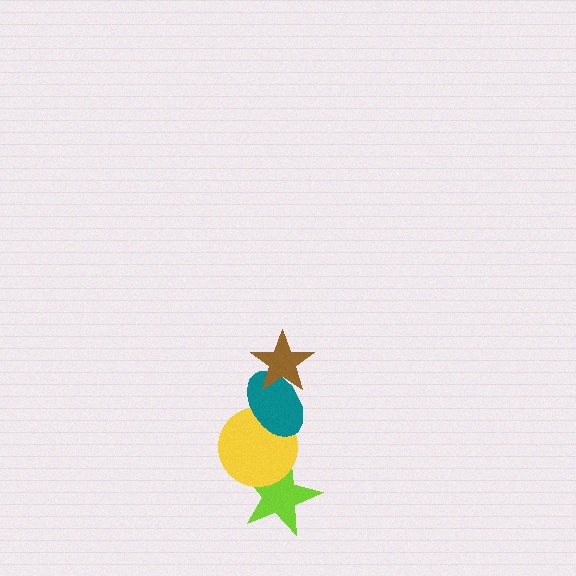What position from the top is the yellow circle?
The yellow circle is 3rd from the top.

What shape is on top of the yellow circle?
The teal ellipse is on top of the yellow circle.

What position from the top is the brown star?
The brown star is 1st from the top.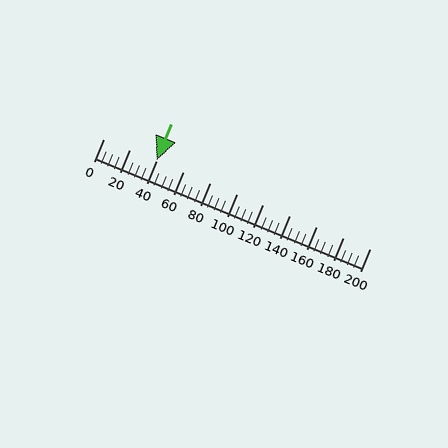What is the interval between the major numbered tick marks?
The major tick marks are spaced 20 units apart.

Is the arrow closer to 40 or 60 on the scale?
The arrow is closer to 40.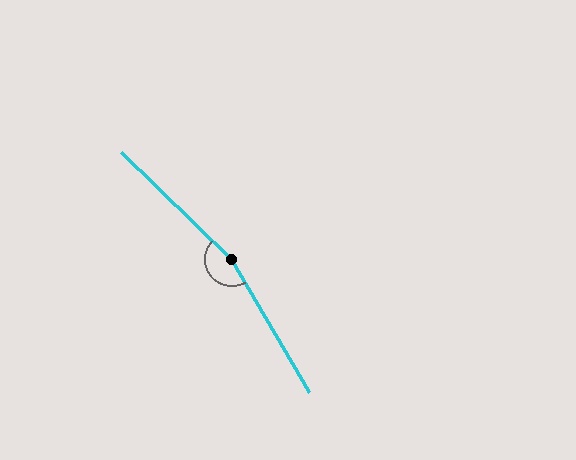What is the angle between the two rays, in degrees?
Approximately 164 degrees.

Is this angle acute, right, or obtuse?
It is obtuse.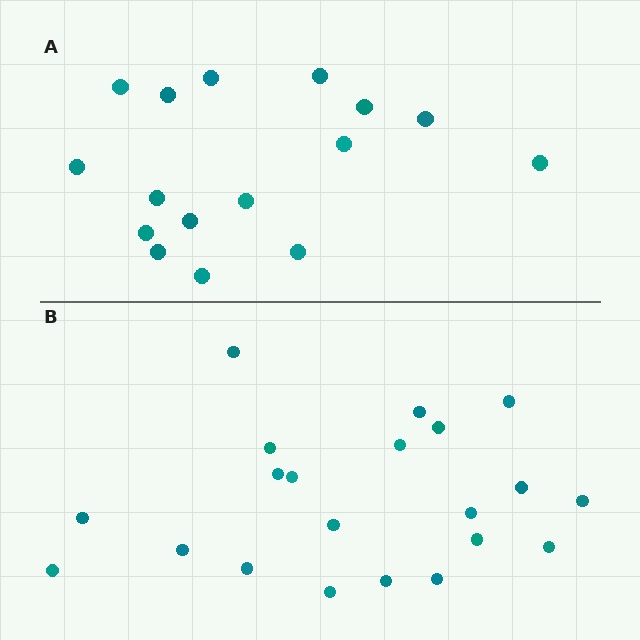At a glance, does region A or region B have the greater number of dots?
Region B (the bottom region) has more dots.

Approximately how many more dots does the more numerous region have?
Region B has about 5 more dots than region A.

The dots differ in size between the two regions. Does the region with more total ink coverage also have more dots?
No. Region A has more total ink coverage because its dots are larger, but region B actually contains more individual dots. Total area can be misleading — the number of items is what matters here.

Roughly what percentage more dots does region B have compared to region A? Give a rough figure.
About 30% more.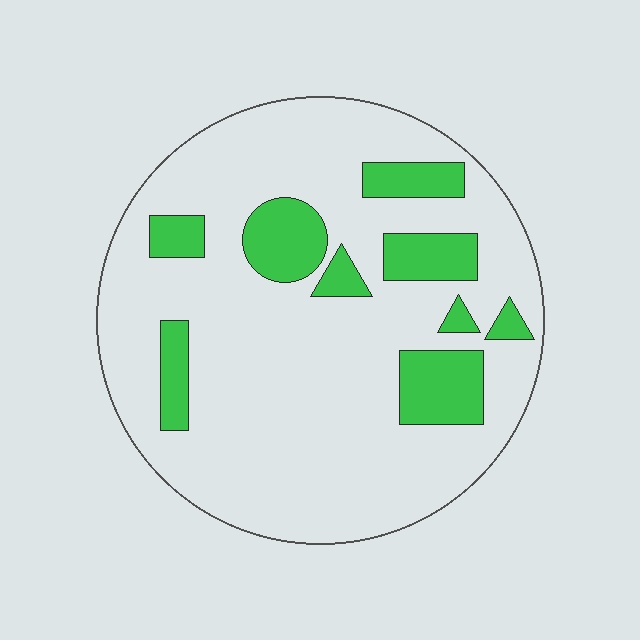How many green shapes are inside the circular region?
9.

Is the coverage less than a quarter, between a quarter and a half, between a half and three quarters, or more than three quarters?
Less than a quarter.